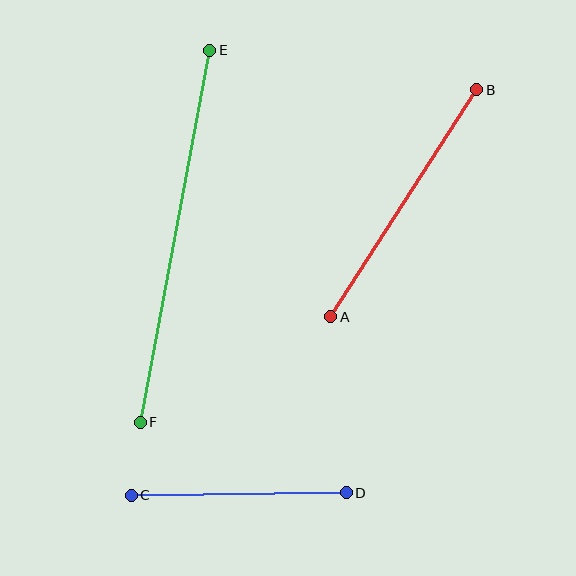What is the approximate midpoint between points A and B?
The midpoint is at approximately (404, 203) pixels.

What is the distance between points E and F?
The distance is approximately 378 pixels.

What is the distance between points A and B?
The distance is approximately 270 pixels.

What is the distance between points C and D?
The distance is approximately 215 pixels.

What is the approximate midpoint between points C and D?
The midpoint is at approximately (239, 494) pixels.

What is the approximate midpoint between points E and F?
The midpoint is at approximately (175, 236) pixels.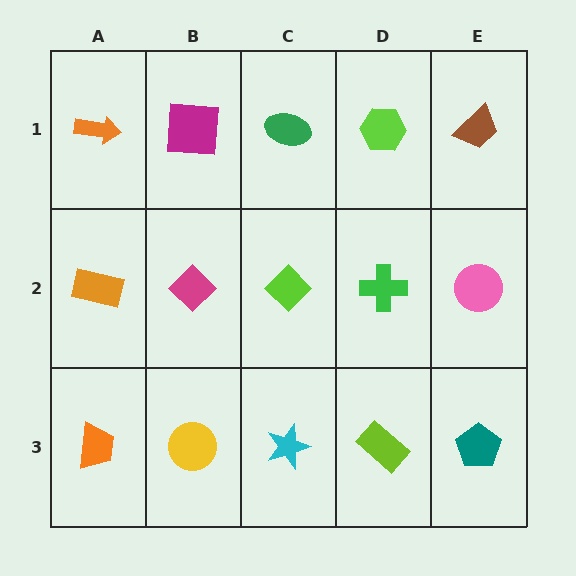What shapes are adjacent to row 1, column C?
A lime diamond (row 2, column C), a magenta square (row 1, column B), a lime hexagon (row 1, column D).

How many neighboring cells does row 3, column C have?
3.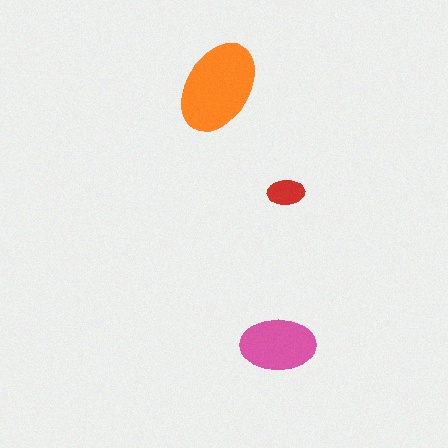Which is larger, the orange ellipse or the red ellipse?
The orange one.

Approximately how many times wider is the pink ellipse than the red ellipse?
About 2 times wider.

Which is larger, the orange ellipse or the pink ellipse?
The orange one.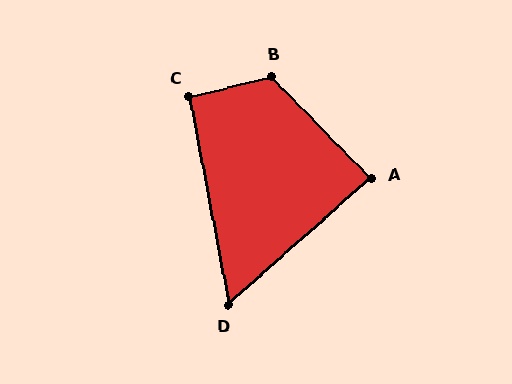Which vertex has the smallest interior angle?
D, at approximately 59 degrees.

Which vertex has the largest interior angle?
B, at approximately 121 degrees.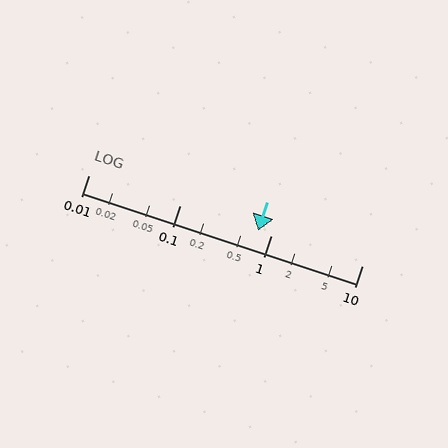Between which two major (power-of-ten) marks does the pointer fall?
The pointer is between 0.1 and 1.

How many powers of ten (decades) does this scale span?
The scale spans 3 decades, from 0.01 to 10.